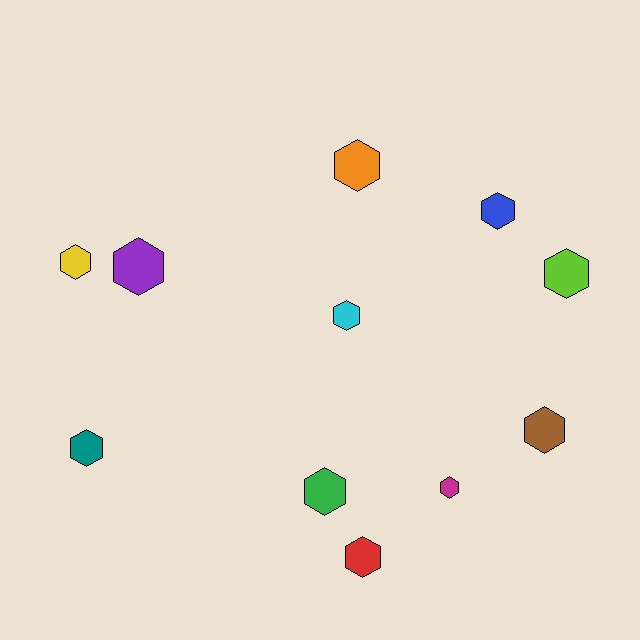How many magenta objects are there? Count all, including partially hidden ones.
There is 1 magenta object.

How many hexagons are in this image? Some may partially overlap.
There are 11 hexagons.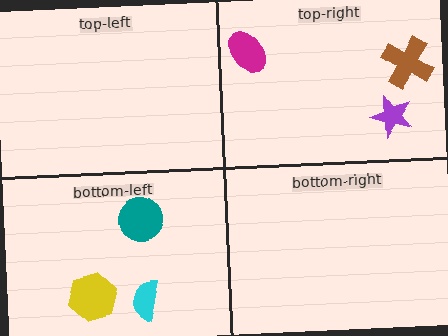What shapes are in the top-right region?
The magenta ellipse, the brown cross, the purple star.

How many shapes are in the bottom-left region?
3.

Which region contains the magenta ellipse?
The top-right region.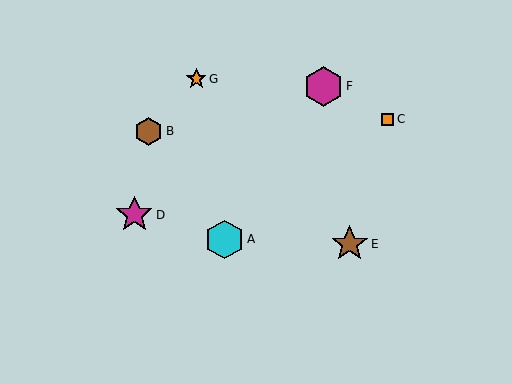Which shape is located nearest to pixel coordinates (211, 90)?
The orange star (labeled G) at (196, 79) is nearest to that location.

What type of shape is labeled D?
Shape D is a magenta star.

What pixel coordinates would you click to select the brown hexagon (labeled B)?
Click at (148, 131) to select the brown hexagon B.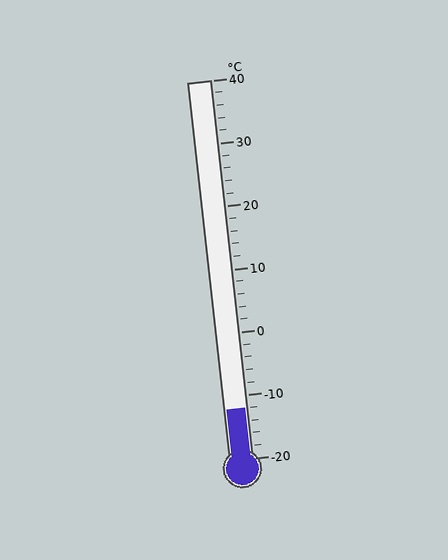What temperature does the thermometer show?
The thermometer shows approximately -12°C.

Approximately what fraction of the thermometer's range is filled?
The thermometer is filled to approximately 15% of its range.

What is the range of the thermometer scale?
The thermometer scale ranges from -20°C to 40°C.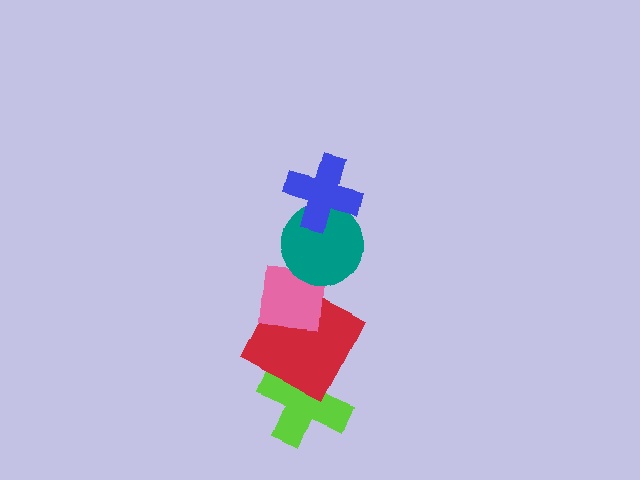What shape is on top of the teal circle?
The blue cross is on top of the teal circle.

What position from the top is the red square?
The red square is 4th from the top.